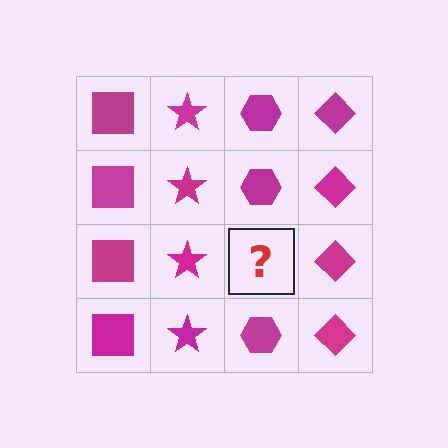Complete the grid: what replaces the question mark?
The question mark should be replaced with a magenta hexagon.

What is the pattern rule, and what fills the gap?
The rule is that each column has a consistent shape. The gap should be filled with a magenta hexagon.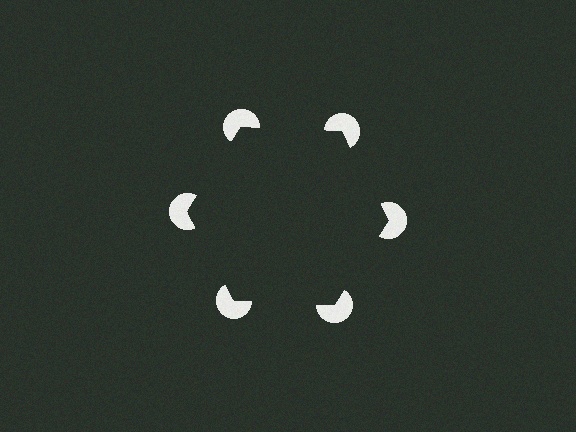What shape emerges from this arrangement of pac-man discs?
An illusory hexagon — its edges are inferred from the aligned wedge cuts in the pac-man discs, not physically drawn.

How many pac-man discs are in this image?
There are 6 — one at each vertex of the illusory hexagon.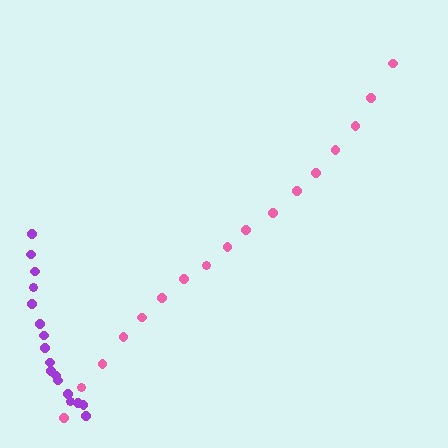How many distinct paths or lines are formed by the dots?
There are 2 distinct paths.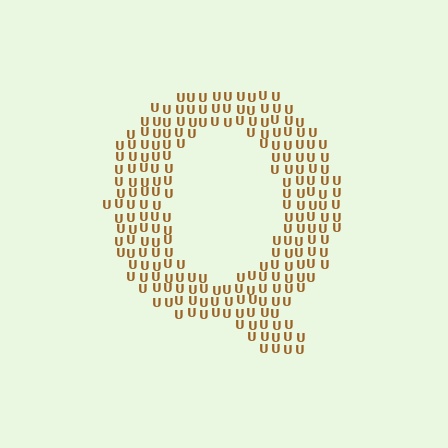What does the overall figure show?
The overall figure shows the letter Q.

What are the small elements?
The small elements are letter U's.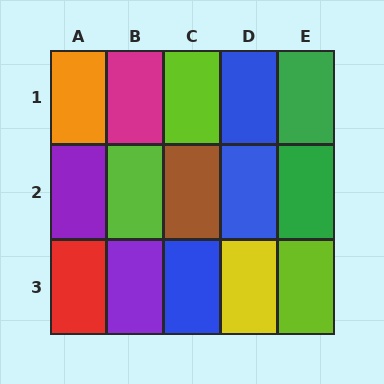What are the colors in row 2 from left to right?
Purple, lime, brown, blue, green.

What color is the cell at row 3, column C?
Blue.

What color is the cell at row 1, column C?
Lime.